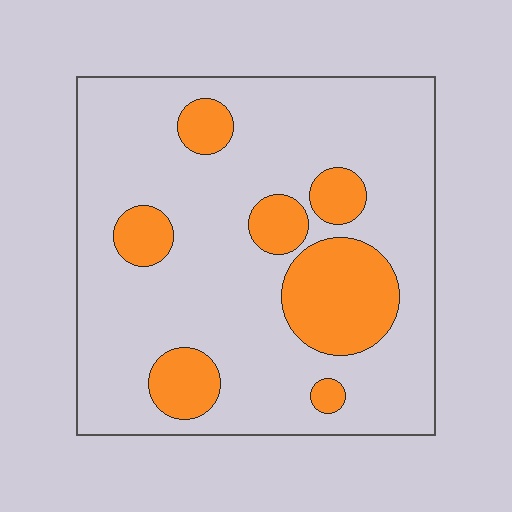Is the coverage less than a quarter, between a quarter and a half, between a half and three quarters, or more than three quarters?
Less than a quarter.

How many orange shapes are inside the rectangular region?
7.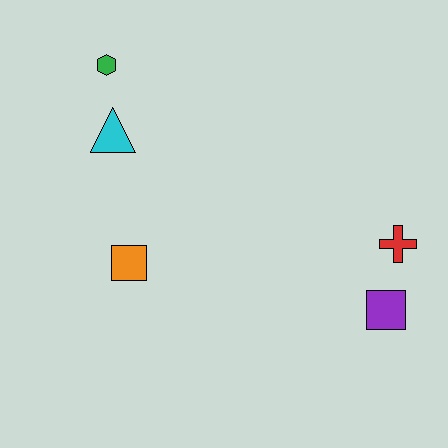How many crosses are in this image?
There is 1 cross.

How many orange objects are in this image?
There is 1 orange object.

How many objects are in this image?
There are 5 objects.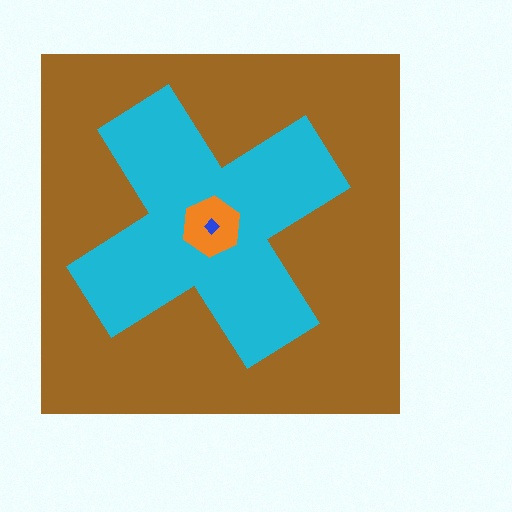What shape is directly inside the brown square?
The cyan cross.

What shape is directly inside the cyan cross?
The orange hexagon.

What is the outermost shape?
The brown square.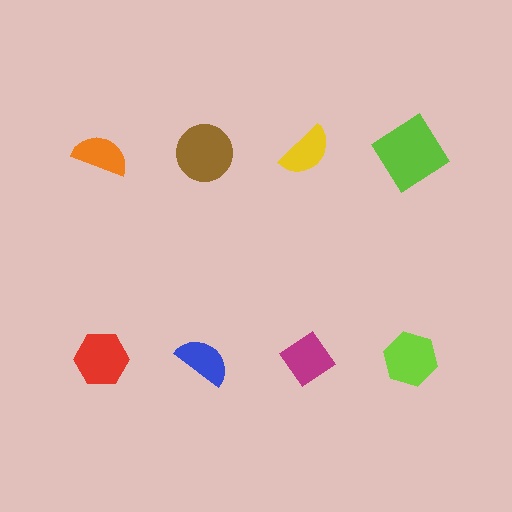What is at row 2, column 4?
A lime hexagon.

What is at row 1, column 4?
A lime diamond.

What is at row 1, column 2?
A brown circle.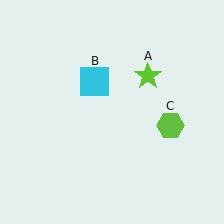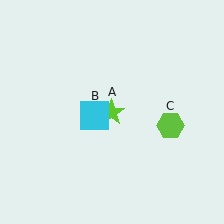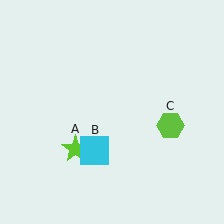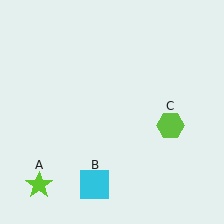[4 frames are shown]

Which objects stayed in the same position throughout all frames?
Lime hexagon (object C) remained stationary.